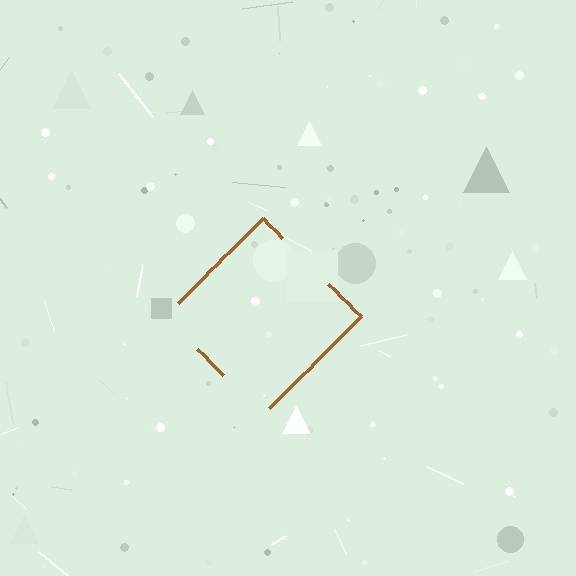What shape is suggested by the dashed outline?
The dashed outline suggests a diamond.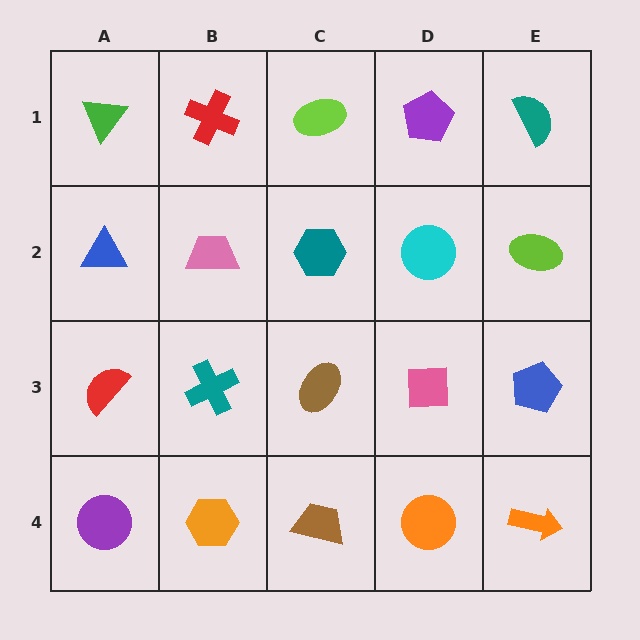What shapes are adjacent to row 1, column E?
A lime ellipse (row 2, column E), a purple pentagon (row 1, column D).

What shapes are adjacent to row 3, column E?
A lime ellipse (row 2, column E), an orange arrow (row 4, column E), a pink square (row 3, column D).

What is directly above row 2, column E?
A teal semicircle.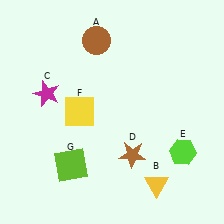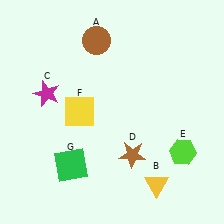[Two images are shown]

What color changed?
The square (G) changed from lime in Image 1 to green in Image 2.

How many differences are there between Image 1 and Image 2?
There is 1 difference between the two images.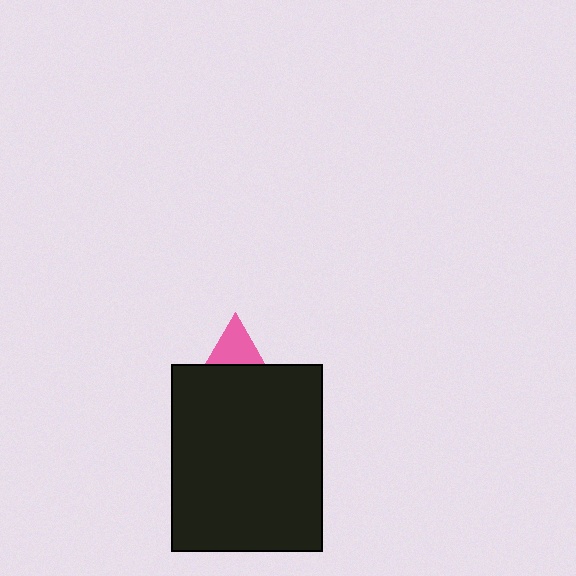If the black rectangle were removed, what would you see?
You would see the complete pink triangle.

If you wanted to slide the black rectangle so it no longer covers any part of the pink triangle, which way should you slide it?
Slide it down — that is the most direct way to separate the two shapes.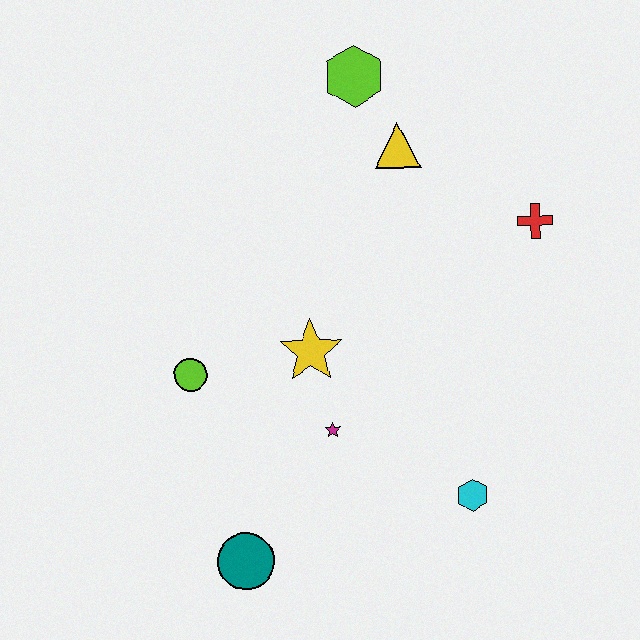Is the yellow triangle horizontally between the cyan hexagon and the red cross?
No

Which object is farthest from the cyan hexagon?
The lime hexagon is farthest from the cyan hexagon.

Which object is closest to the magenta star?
The yellow star is closest to the magenta star.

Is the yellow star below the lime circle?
No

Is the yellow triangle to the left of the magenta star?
No